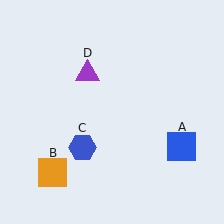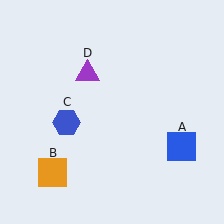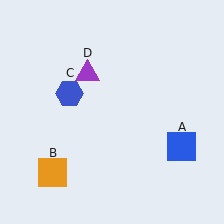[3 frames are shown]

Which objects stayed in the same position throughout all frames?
Blue square (object A) and orange square (object B) and purple triangle (object D) remained stationary.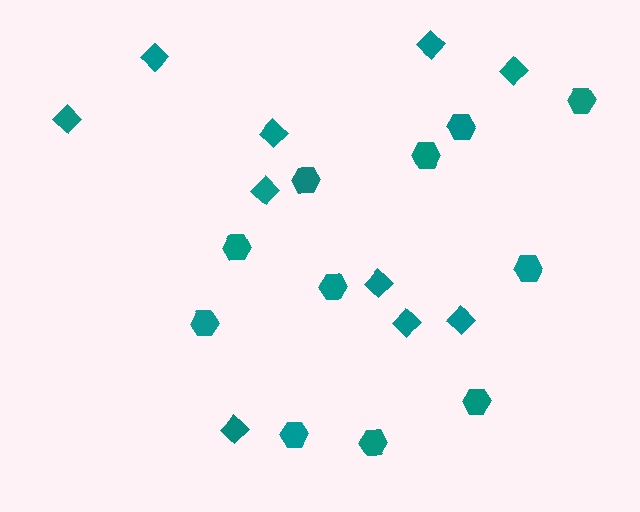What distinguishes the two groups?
There are 2 groups: one group of diamonds (10) and one group of hexagons (11).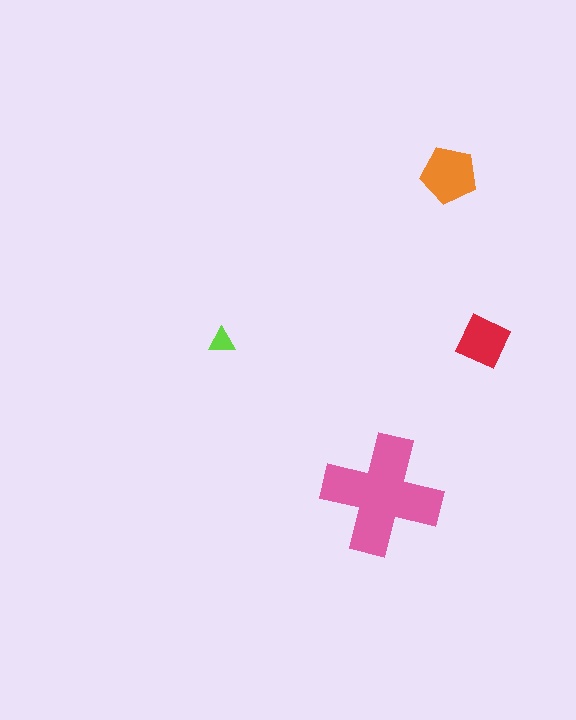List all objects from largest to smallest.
The pink cross, the orange pentagon, the red diamond, the lime triangle.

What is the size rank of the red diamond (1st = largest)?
3rd.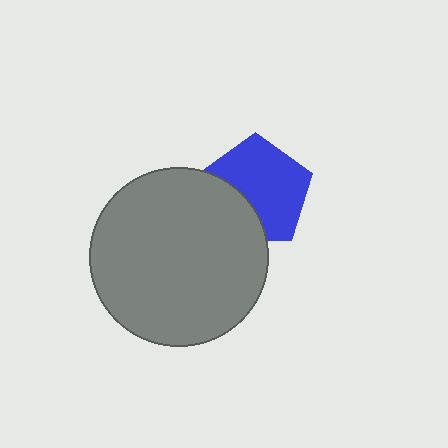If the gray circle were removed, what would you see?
You would see the complete blue pentagon.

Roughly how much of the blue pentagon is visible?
Most of it is visible (roughly 68%).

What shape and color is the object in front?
The object in front is a gray circle.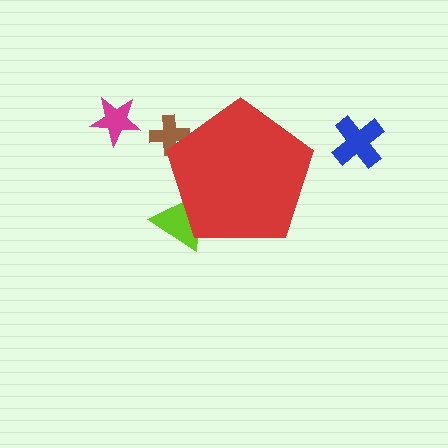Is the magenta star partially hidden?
No, the magenta star is fully visible.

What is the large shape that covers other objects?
A red pentagon.